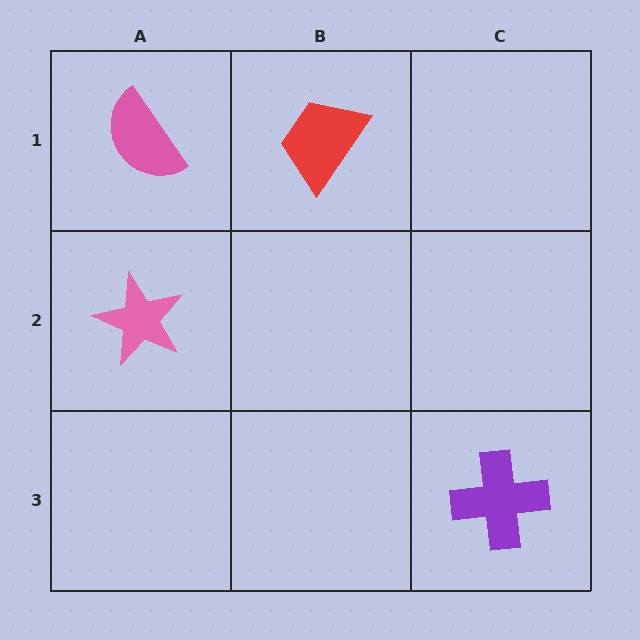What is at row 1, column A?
A pink semicircle.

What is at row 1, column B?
A red trapezoid.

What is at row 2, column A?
A pink star.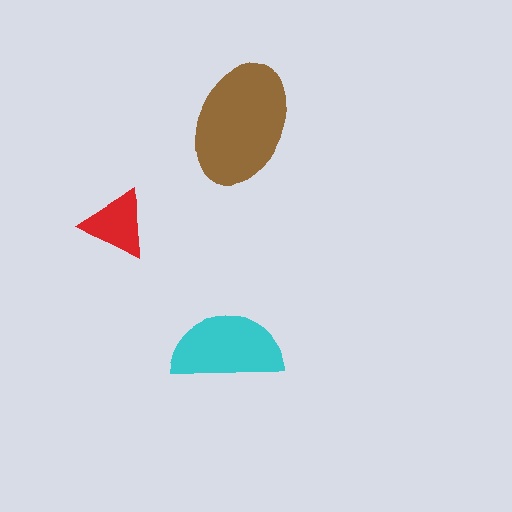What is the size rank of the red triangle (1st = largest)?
3rd.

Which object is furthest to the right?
The brown ellipse is rightmost.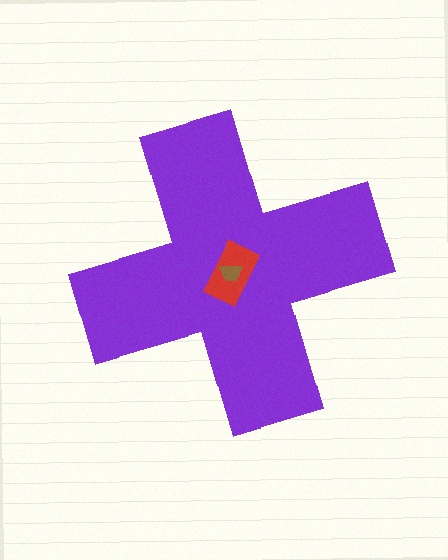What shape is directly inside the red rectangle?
The brown trapezoid.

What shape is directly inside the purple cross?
The red rectangle.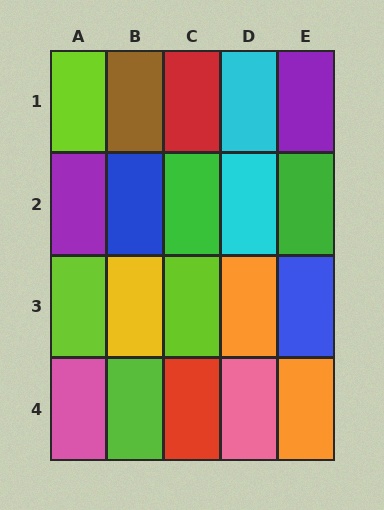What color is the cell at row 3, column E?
Blue.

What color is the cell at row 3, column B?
Yellow.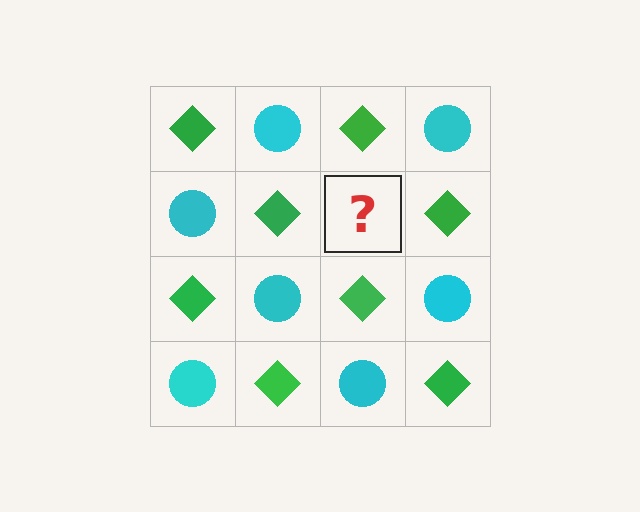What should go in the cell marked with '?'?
The missing cell should contain a cyan circle.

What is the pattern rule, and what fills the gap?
The rule is that it alternates green diamond and cyan circle in a checkerboard pattern. The gap should be filled with a cyan circle.